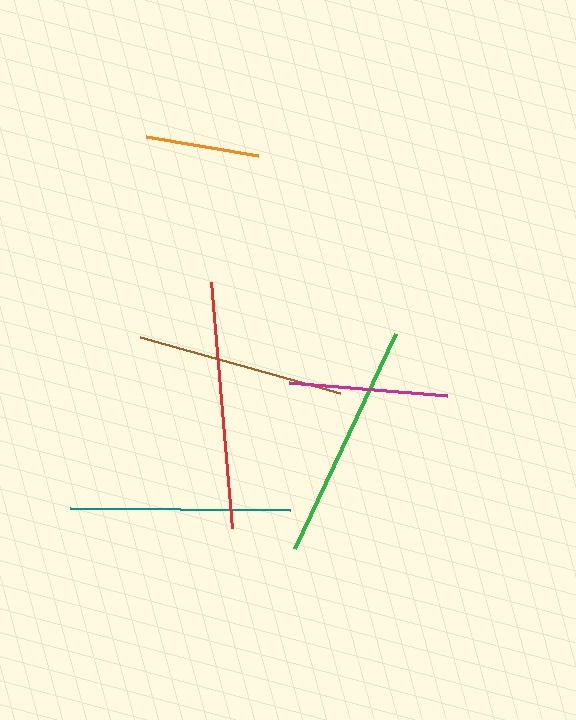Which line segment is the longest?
The red line is the longest at approximately 247 pixels.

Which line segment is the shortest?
The orange line is the shortest at approximately 113 pixels.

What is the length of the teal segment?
The teal segment is approximately 220 pixels long.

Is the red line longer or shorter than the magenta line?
The red line is longer than the magenta line.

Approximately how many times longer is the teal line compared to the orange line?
The teal line is approximately 1.9 times the length of the orange line.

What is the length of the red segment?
The red segment is approximately 247 pixels long.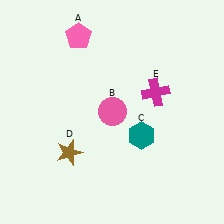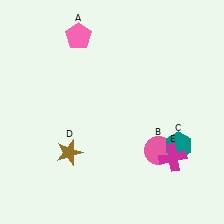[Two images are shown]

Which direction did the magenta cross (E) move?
The magenta cross (E) moved down.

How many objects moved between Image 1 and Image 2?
3 objects moved between the two images.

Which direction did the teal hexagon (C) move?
The teal hexagon (C) moved right.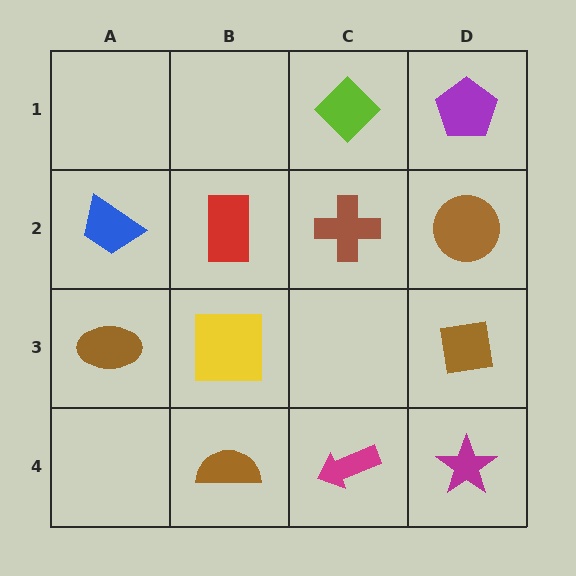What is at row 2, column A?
A blue trapezoid.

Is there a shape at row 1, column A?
No, that cell is empty.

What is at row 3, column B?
A yellow square.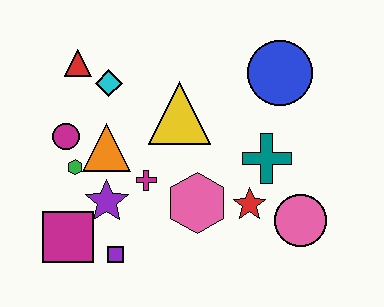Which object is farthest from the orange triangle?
The pink circle is farthest from the orange triangle.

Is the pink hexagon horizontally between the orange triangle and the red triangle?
No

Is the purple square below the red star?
Yes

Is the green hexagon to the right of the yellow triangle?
No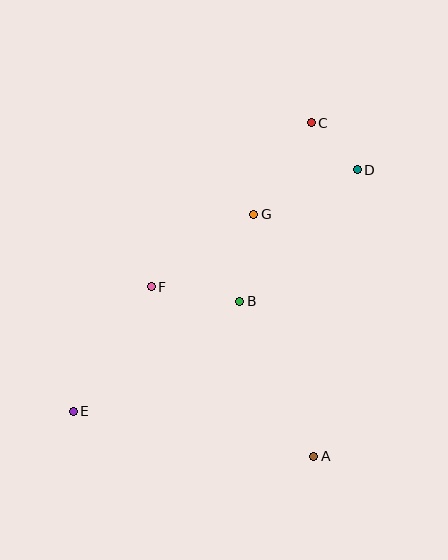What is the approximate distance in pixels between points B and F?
The distance between B and F is approximately 90 pixels.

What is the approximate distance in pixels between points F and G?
The distance between F and G is approximately 125 pixels.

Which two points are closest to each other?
Points C and D are closest to each other.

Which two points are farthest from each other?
Points C and E are farthest from each other.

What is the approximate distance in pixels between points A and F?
The distance between A and F is approximately 235 pixels.